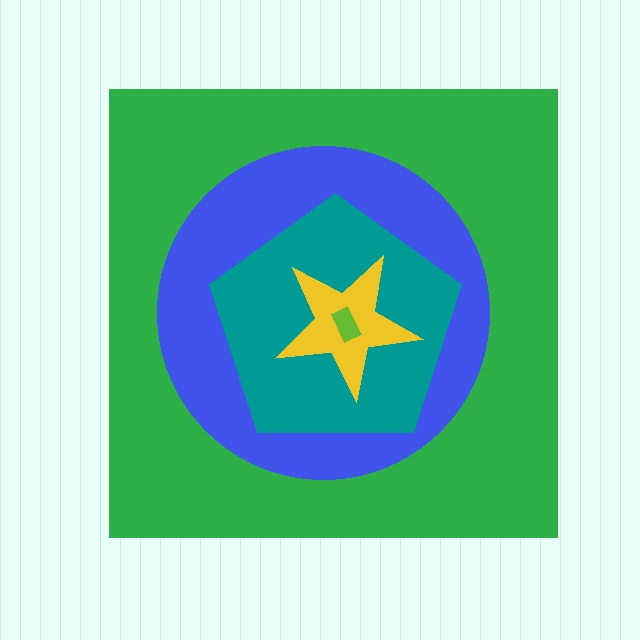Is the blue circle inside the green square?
Yes.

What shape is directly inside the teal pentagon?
The yellow star.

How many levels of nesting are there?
5.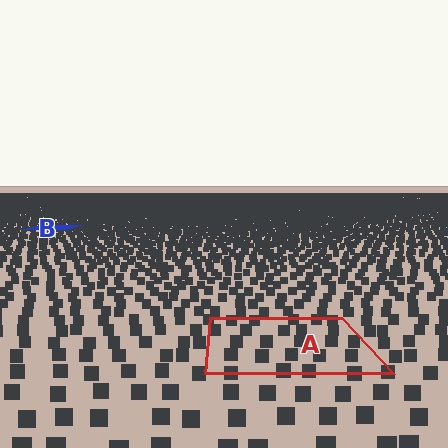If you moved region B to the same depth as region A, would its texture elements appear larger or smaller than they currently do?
They would appear larger. At a closer depth, the same texture elements are projected at a bigger on-screen size.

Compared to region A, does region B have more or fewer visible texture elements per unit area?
Region B has more texture elements per unit area — they are packed more densely because it is farther away.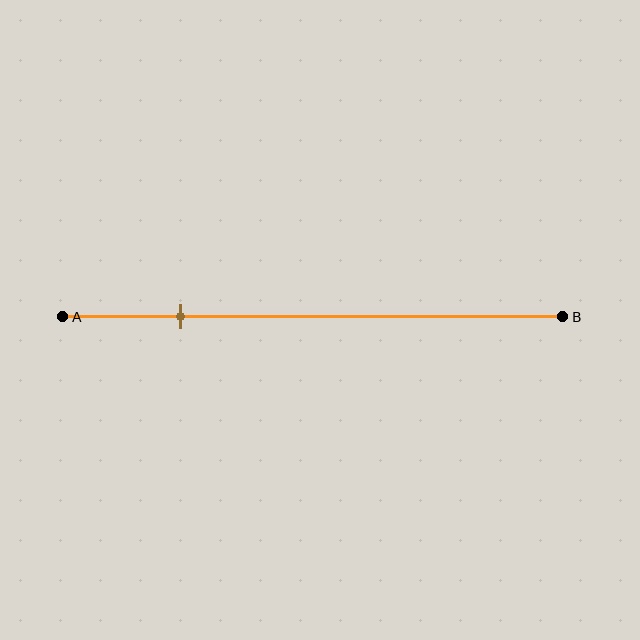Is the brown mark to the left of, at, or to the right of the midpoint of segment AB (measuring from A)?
The brown mark is to the left of the midpoint of segment AB.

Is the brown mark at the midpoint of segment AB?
No, the mark is at about 25% from A, not at the 50% midpoint.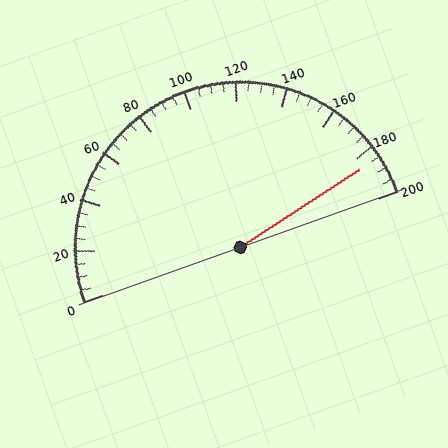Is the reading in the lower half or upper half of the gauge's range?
The reading is in the upper half of the range (0 to 200).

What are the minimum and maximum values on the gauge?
The gauge ranges from 0 to 200.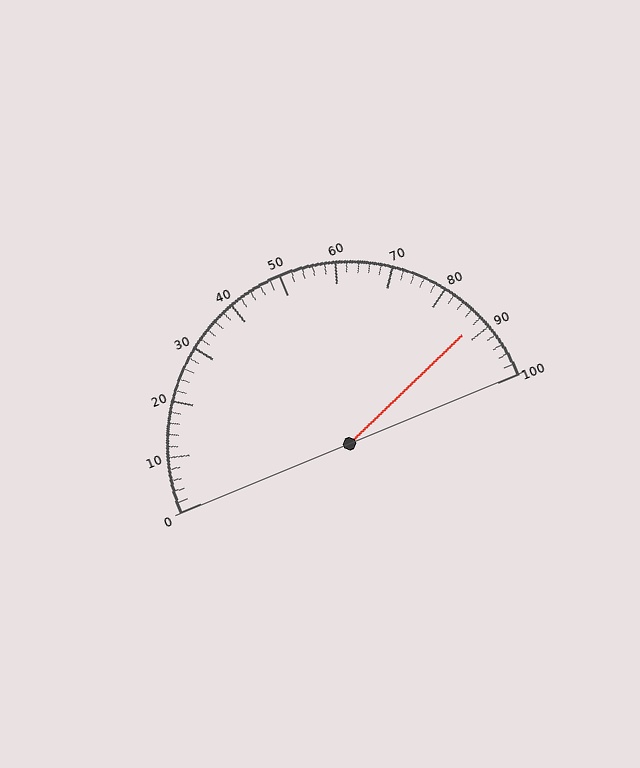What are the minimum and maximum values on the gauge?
The gauge ranges from 0 to 100.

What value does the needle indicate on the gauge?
The needle indicates approximately 88.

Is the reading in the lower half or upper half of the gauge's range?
The reading is in the upper half of the range (0 to 100).